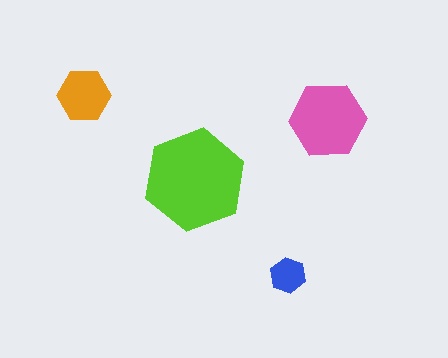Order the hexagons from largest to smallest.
the lime one, the pink one, the orange one, the blue one.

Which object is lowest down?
The blue hexagon is bottommost.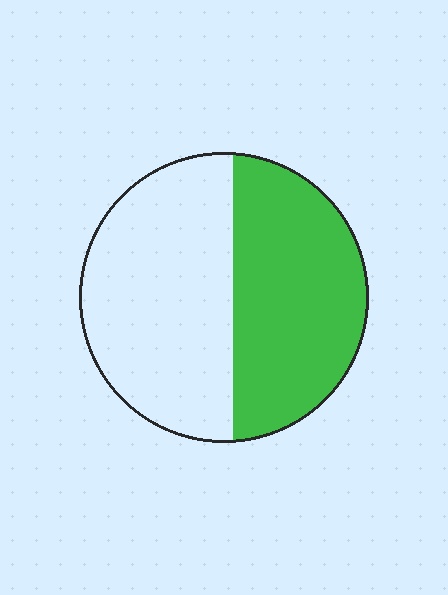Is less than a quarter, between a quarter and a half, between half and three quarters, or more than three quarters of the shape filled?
Between a quarter and a half.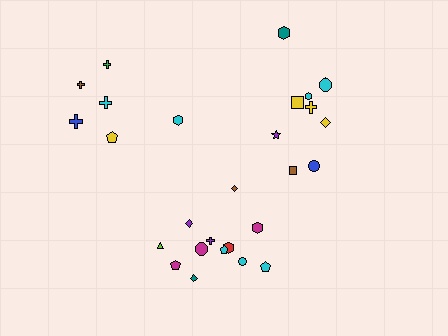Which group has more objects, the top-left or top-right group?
The top-right group.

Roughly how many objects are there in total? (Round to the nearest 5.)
Roughly 30 objects in total.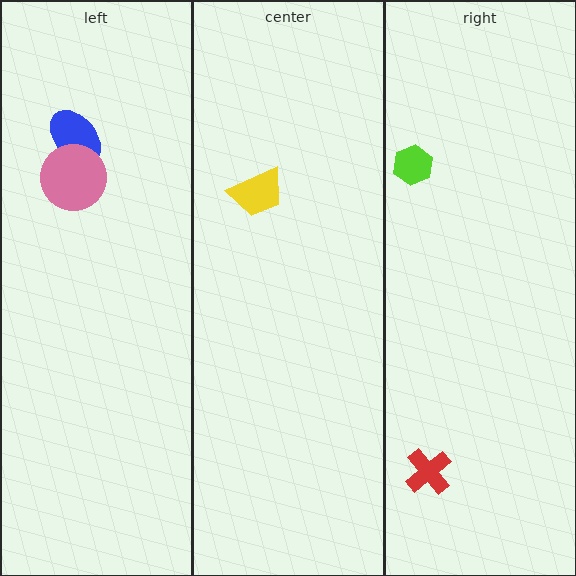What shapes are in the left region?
The blue ellipse, the pink circle.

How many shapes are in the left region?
2.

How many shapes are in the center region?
1.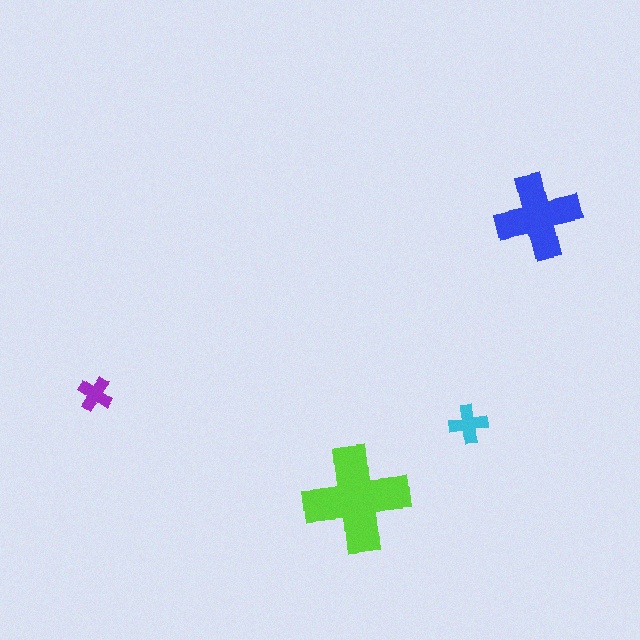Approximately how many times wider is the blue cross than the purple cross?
About 2.5 times wider.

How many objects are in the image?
There are 4 objects in the image.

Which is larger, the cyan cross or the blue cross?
The blue one.